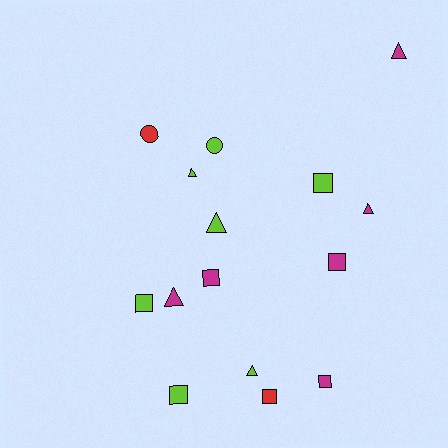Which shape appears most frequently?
Square, with 7 objects.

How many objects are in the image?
There are 15 objects.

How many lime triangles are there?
There are 3 lime triangles.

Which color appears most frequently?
Lime, with 7 objects.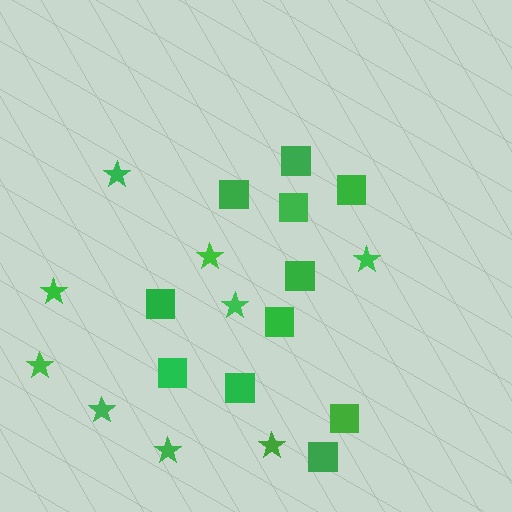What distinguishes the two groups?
There are 2 groups: one group of squares (11) and one group of stars (9).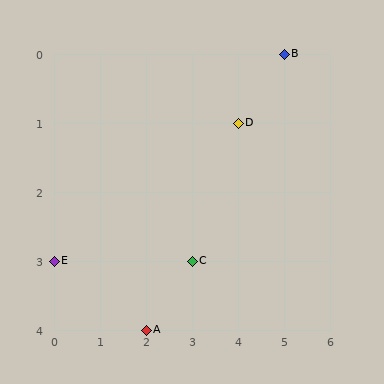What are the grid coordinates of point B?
Point B is at grid coordinates (5, 0).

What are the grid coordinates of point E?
Point E is at grid coordinates (0, 3).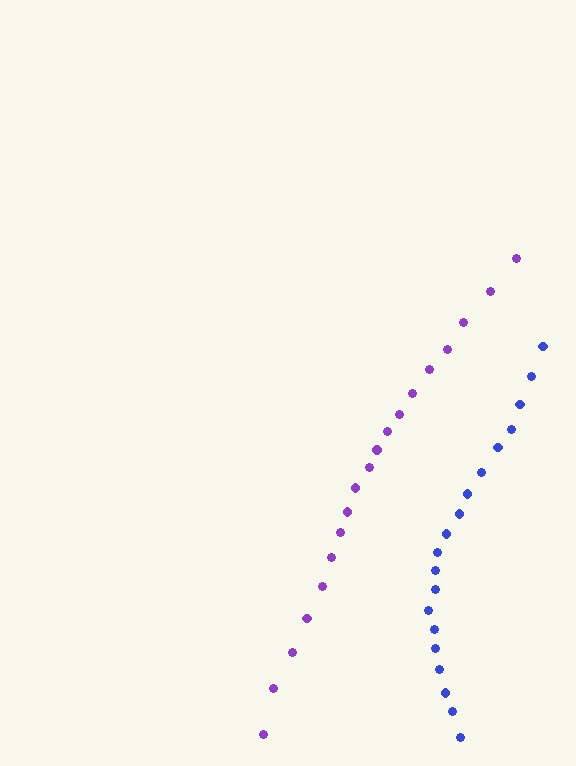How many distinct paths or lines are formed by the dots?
There are 2 distinct paths.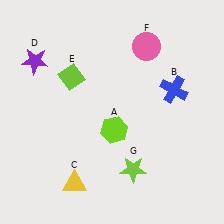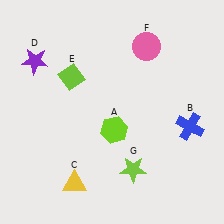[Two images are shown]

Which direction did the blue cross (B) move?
The blue cross (B) moved down.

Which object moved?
The blue cross (B) moved down.